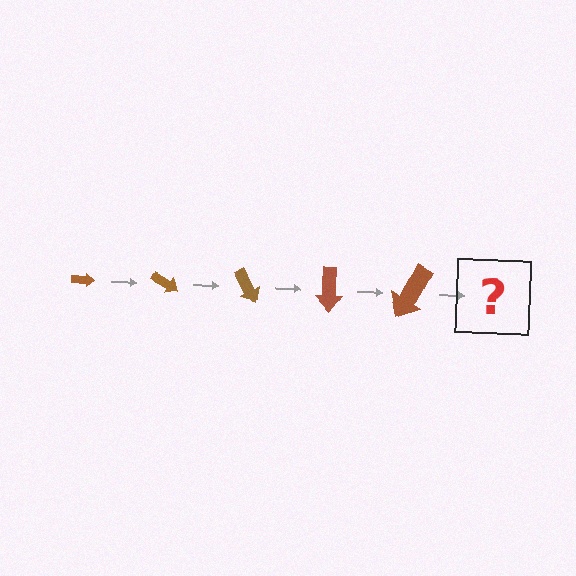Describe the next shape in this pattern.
It should be an arrow, larger than the previous one and rotated 150 degrees from the start.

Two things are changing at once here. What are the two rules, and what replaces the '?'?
The two rules are that the arrow grows larger each step and it rotates 30 degrees each step. The '?' should be an arrow, larger than the previous one and rotated 150 degrees from the start.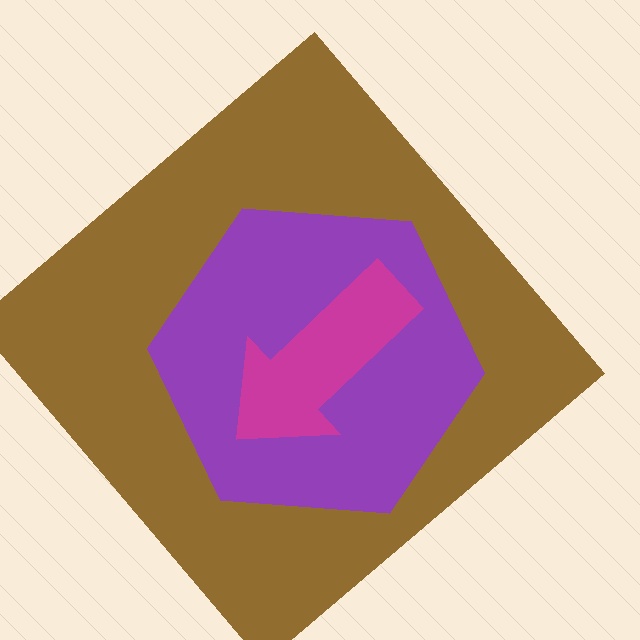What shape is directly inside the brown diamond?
The purple hexagon.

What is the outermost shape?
The brown diamond.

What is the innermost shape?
The magenta arrow.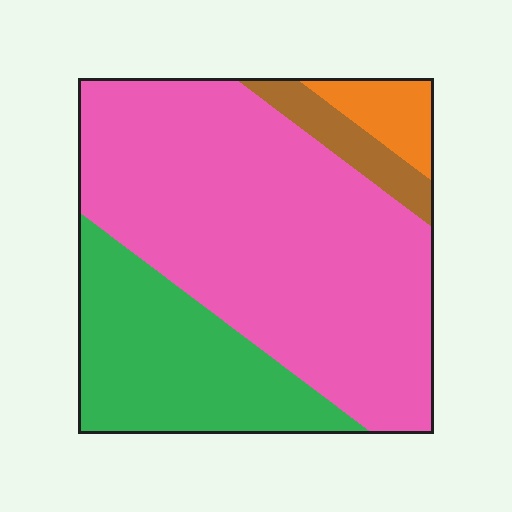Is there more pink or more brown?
Pink.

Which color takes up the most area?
Pink, at roughly 60%.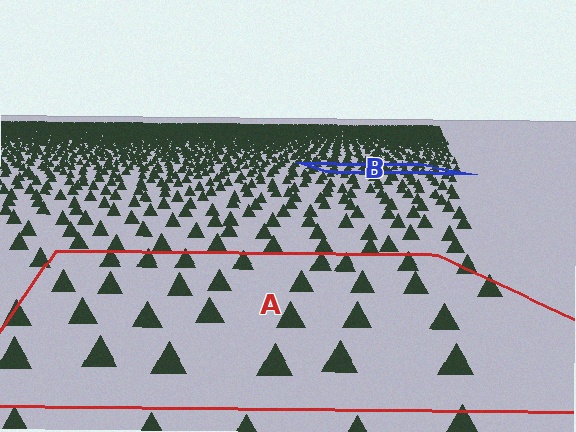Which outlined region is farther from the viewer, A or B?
Region B is farther from the viewer — the texture elements inside it appear smaller and more densely packed.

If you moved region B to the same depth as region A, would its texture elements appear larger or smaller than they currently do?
They would appear larger. At a closer depth, the same texture elements are projected at a bigger on-screen size.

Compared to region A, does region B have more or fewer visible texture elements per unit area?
Region B has more texture elements per unit area — they are packed more densely because it is farther away.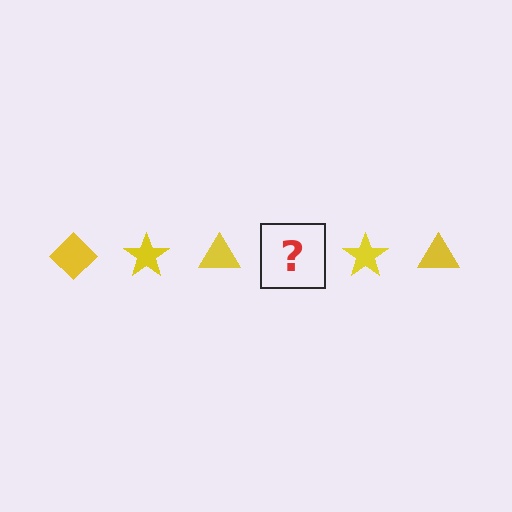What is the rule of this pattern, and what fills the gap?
The rule is that the pattern cycles through diamond, star, triangle shapes in yellow. The gap should be filled with a yellow diamond.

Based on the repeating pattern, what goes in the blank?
The blank should be a yellow diamond.